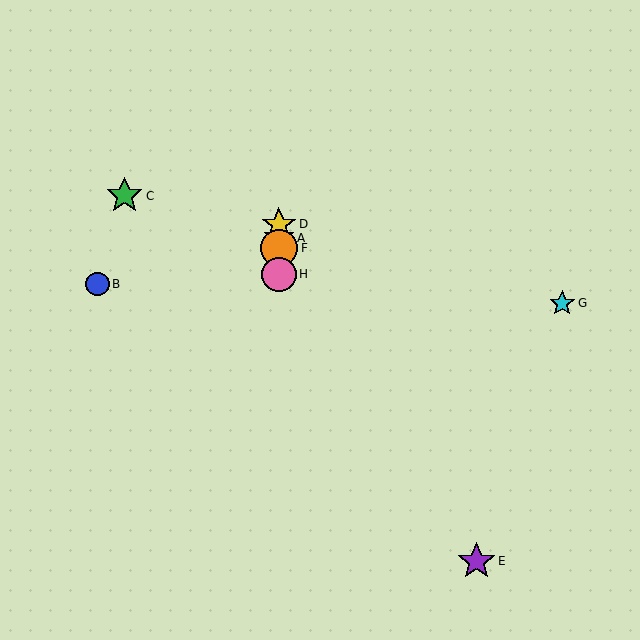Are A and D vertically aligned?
Yes, both are at x≈279.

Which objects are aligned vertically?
Objects A, D, F, H are aligned vertically.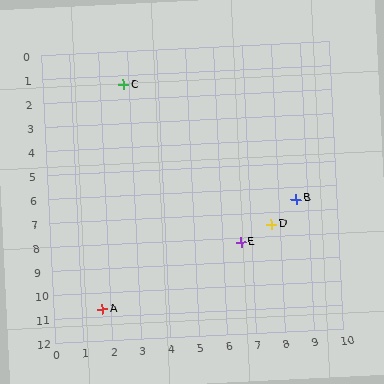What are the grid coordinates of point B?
Point B is at approximately (8.6, 6.5).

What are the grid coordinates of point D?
Point D is at approximately (7.7, 7.5).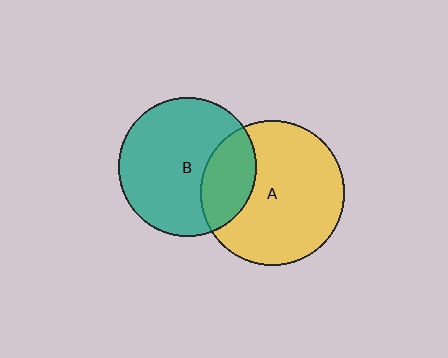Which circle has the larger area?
Circle A (yellow).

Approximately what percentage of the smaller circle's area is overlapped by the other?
Approximately 25%.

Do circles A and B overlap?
Yes.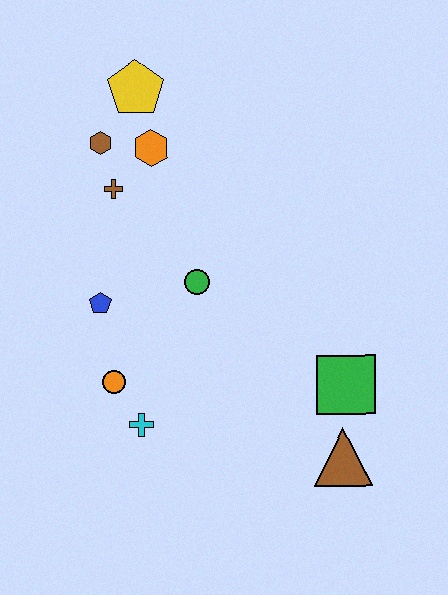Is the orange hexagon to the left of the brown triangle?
Yes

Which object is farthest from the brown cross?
The brown triangle is farthest from the brown cross.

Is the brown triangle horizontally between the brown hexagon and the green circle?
No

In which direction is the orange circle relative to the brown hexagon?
The orange circle is below the brown hexagon.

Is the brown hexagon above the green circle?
Yes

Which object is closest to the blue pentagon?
The orange circle is closest to the blue pentagon.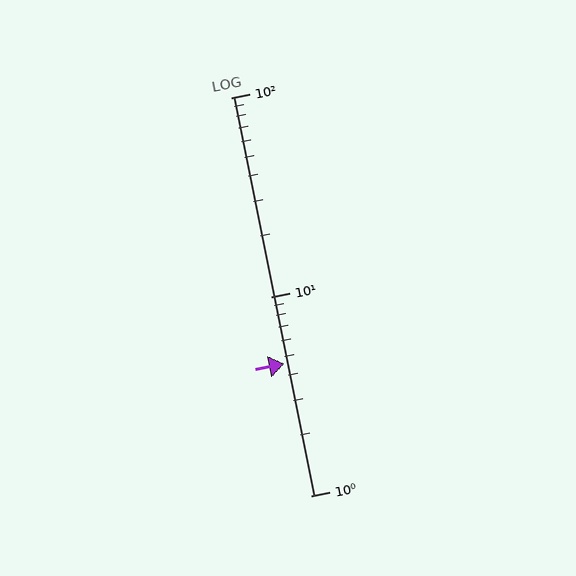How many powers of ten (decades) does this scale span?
The scale spans 2 decades, from 1 to 100.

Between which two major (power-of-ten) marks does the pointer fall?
The pointer is between 1 and 10.